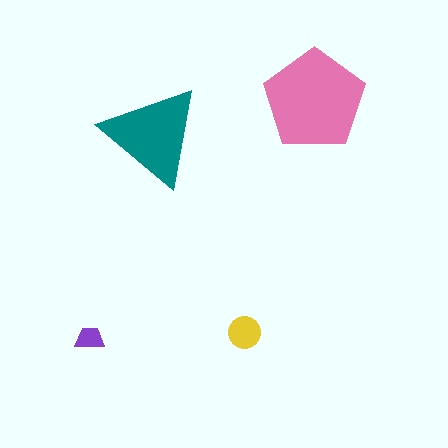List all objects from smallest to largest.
The purple trapezoid, the yellow circle, the teal triangle, the pink pentagon.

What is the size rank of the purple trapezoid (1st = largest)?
4th.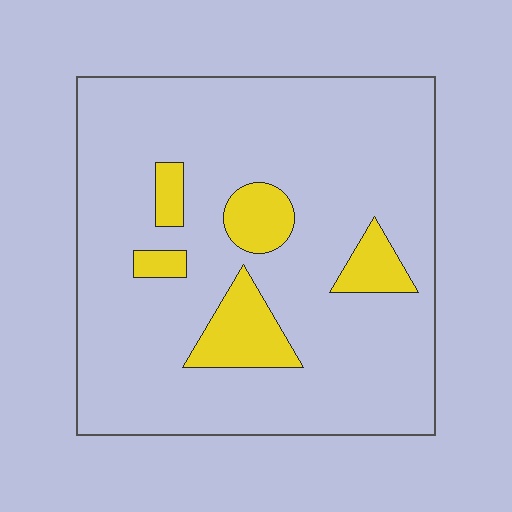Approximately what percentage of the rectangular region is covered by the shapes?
Approximately 15%.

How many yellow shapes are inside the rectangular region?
5.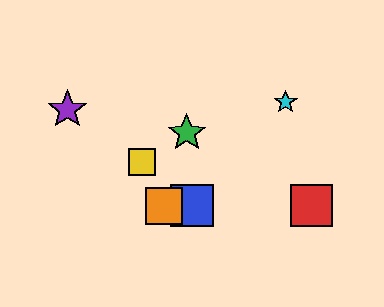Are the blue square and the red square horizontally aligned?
Yes, both are at y≈206.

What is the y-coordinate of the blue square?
The blue square is at y≈206.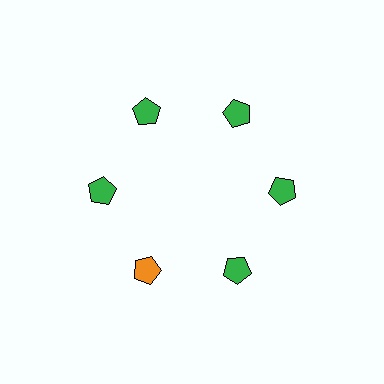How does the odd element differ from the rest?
It has a different color: orange instead of green.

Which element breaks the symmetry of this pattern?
The orange pentagon at roughly the 7 o'clock position breaks the symmetry. All other shapes are green pentagons.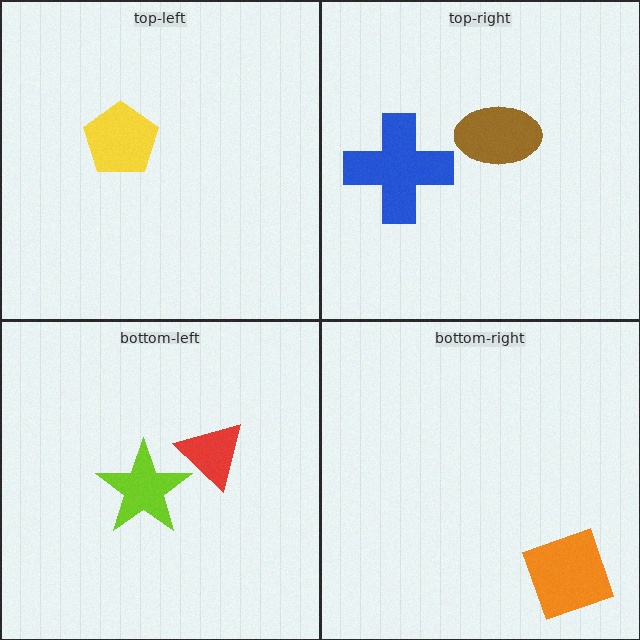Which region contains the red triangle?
The bottom-left region.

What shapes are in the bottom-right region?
The orange diamond.